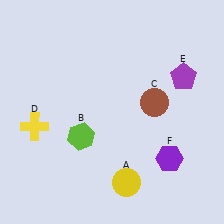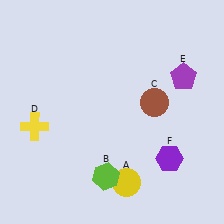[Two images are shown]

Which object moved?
The lime hexagon (B) moved down.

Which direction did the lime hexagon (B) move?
The lime hexagon (B) moved down.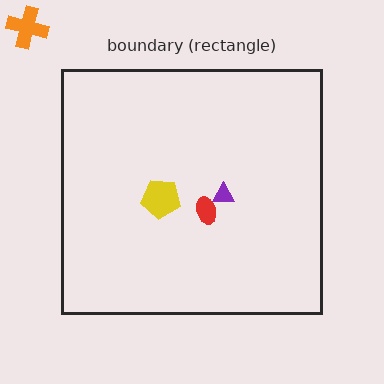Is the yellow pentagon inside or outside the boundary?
Inside.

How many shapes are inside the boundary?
3 inside, 1 outside.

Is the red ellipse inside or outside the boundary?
Inside.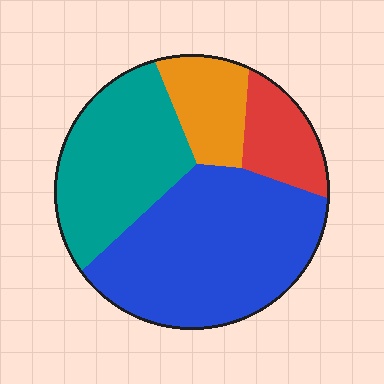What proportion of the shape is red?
Red takes up about one eighth (1/8) of the shape.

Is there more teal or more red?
Teal.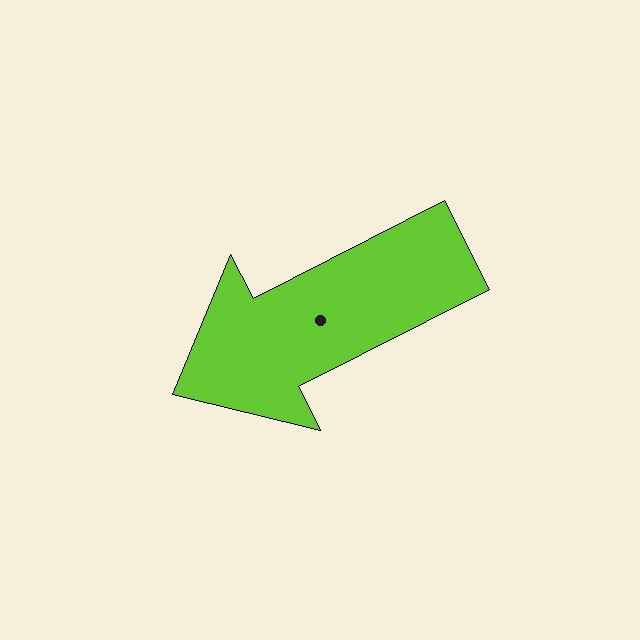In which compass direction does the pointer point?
Southwest.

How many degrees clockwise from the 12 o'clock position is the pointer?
Approximately 243 degrees.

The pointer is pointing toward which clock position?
Roughly 8 o'clock.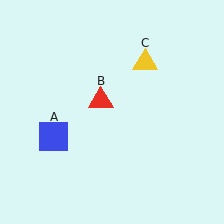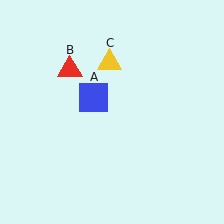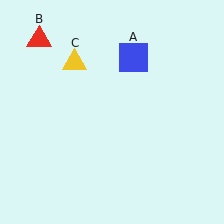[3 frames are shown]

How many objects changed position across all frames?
3 objects changed position: blue square (object A), red triangle (object B), yellow triangle (object C).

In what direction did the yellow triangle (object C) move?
The yellow triangle (object C) moved left.